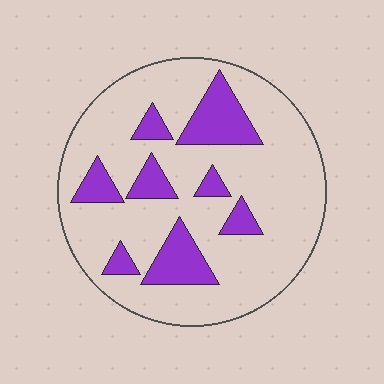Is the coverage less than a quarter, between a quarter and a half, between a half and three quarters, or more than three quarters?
Less than a quarter.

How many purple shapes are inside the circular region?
8.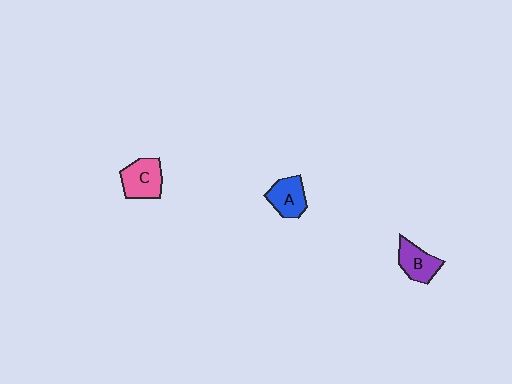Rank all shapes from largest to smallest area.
From largest to smallest: C (pink), B (purple), A (blue).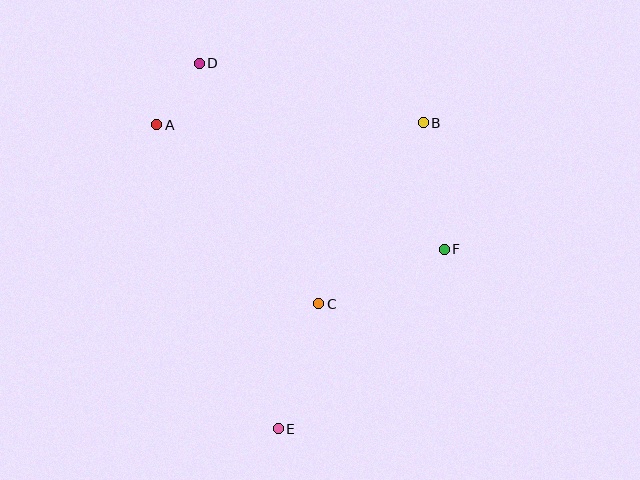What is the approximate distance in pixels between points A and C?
The distance between A and C is approximately 241 pixels.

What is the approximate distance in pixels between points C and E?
The distance between C and E is approximately 132 pixels.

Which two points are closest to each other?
Points A and D are closest to each other.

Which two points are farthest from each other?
Points D and E are farthest from each other.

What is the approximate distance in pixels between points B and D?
The distance between B and D is approximately 232 pixels.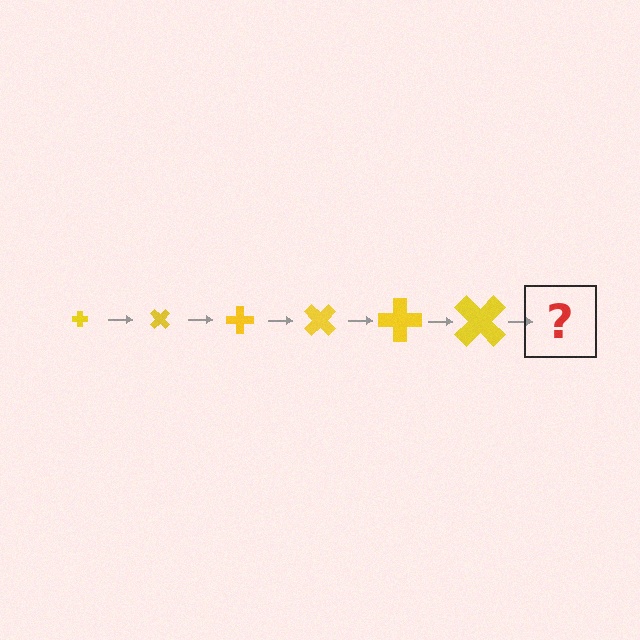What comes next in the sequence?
The next element should be a cross, larger than the previous one and rotated 270 degrees from the start.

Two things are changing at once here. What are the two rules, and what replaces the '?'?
The two rules are that the cross grows larger each step and it rotates 45 degrees each step. The '?' should be a cross, larger than the previous one and rotated 270 degrees from the start.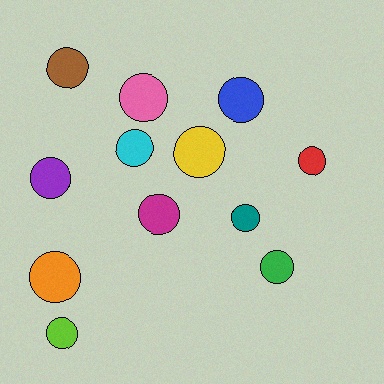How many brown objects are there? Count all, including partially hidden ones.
There is 1 brown object.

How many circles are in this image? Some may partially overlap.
There are 12 circles.